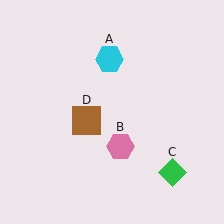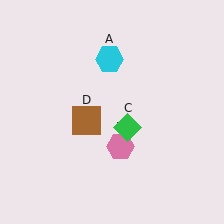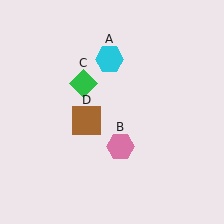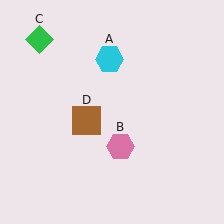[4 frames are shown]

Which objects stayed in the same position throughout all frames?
Cyan hexagon (object A) and pink hexagon (object B) and brown square (object D) remained stationary.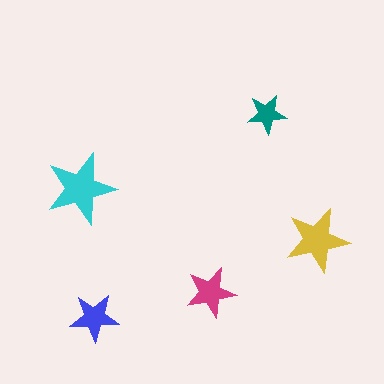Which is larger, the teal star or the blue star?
The blue one.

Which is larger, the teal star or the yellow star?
The yellow one.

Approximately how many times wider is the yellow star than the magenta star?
About 1.5 times wider.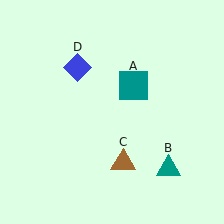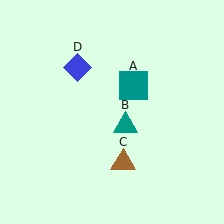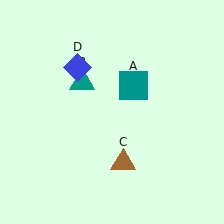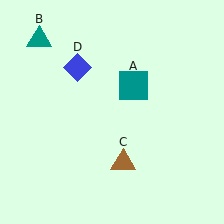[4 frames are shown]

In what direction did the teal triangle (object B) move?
The teal triangle (object B) moved up and to the left.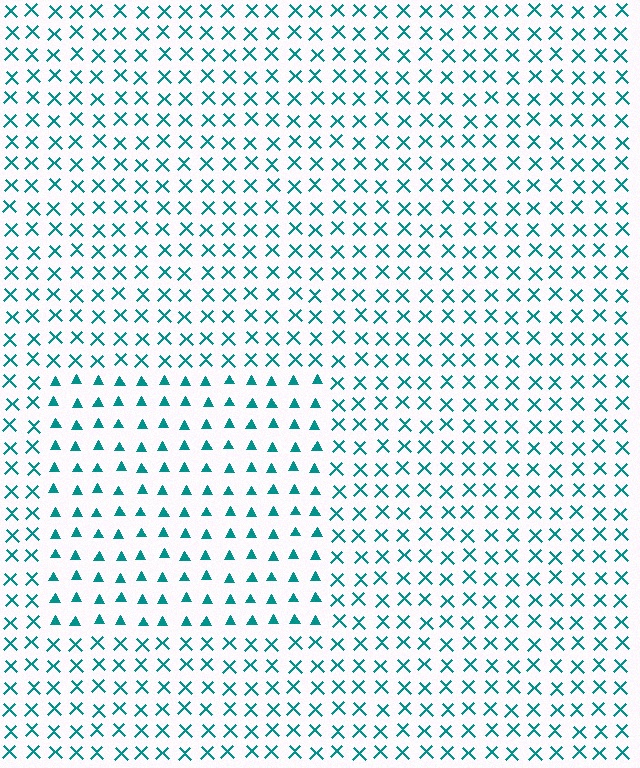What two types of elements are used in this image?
The image uses triangles inside the rectangle region and X marks outside it.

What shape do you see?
I see a rectangle.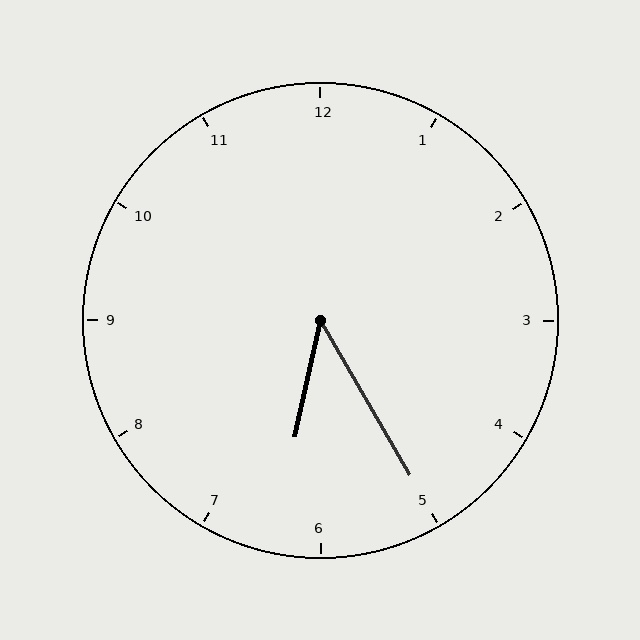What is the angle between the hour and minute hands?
Approximately 42 degrees.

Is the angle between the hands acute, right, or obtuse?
It is acute.